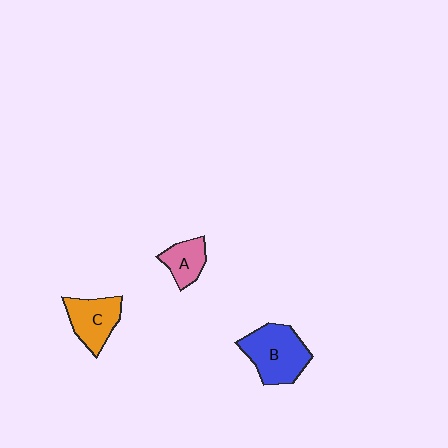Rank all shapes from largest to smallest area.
From largest to smallest: B (blue), C (orange), A (pink).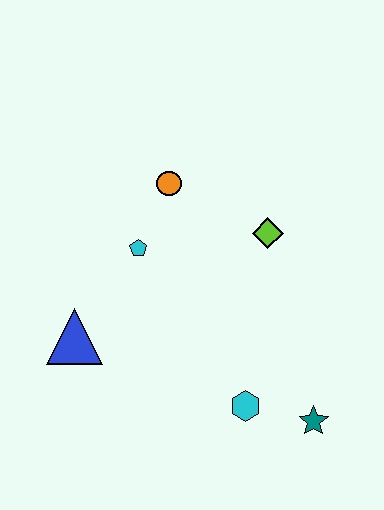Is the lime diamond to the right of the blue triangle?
Yes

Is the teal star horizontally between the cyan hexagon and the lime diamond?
No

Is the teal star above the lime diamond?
No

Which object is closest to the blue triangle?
The cyan pentagon is closest to the blue triangle.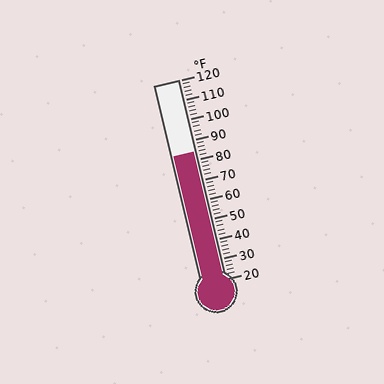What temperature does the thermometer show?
The thermometer shows approximately 84°F.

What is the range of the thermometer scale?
The thermometer scale ranges from 20°F to 120°F.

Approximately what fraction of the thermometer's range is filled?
The thermometer is filled to approximately 65% of its range.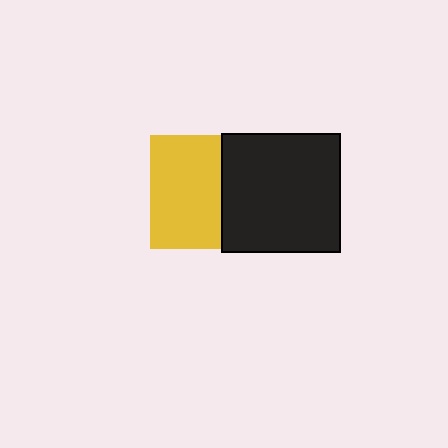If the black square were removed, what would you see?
You would see the complete yellow square.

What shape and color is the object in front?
The object in front is a black square.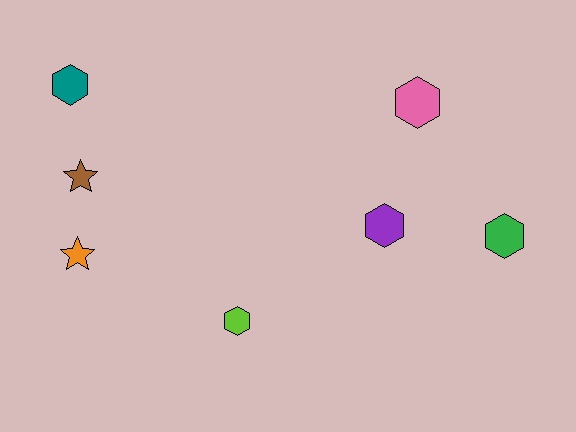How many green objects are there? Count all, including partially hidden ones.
There is 1 green object.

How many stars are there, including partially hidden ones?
There are 2 stars.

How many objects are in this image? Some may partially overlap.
There are 7 objects.